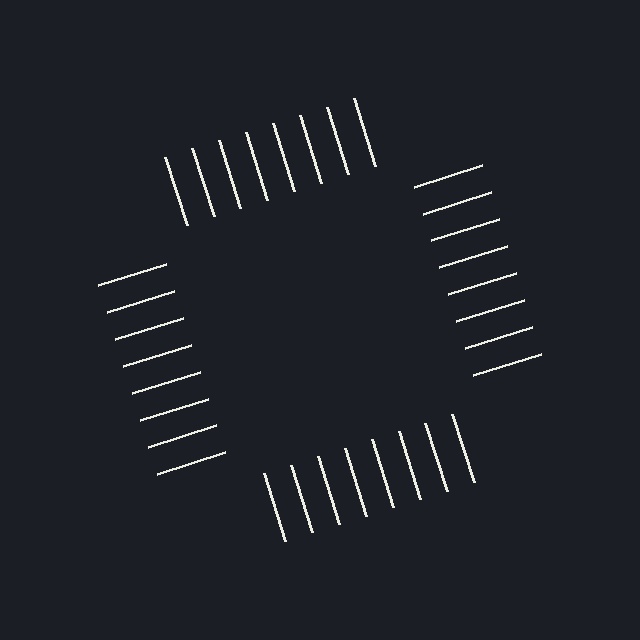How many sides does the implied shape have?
4 sides — the line-ends trace a square.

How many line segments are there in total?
32 — 8 along each of the 4 edges.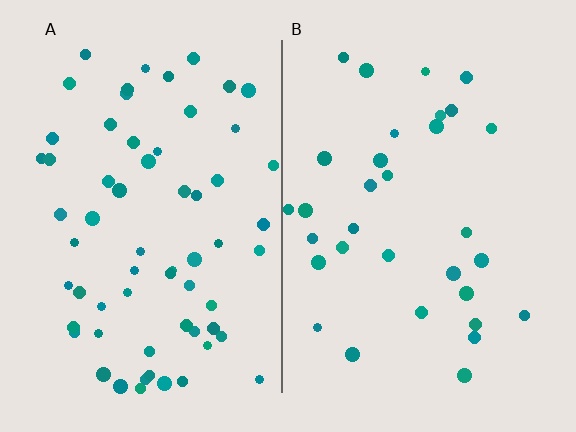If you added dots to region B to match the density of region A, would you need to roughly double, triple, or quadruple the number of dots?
Approximately double.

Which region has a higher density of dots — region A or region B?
A (the left).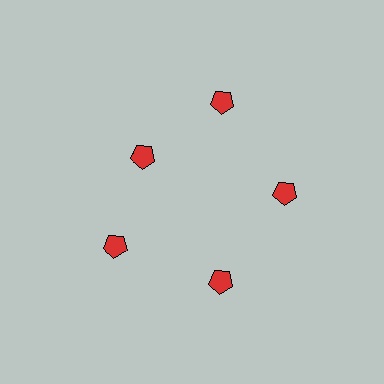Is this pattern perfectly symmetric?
No. The 5 red pentagons are arranged in a ring, but one element near the 10 o'clock position is pulled inward toward the center, breaking the 5-fold rotational symmetry.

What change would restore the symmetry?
The symmetry would be restored by moving it outward, back onto the ring so that all 5 pentagons sit at equal angles and equal distance from the center.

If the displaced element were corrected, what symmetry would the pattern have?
It would have 5-fold rotational symmetry — the pattern would map onto itself every 72 degrees.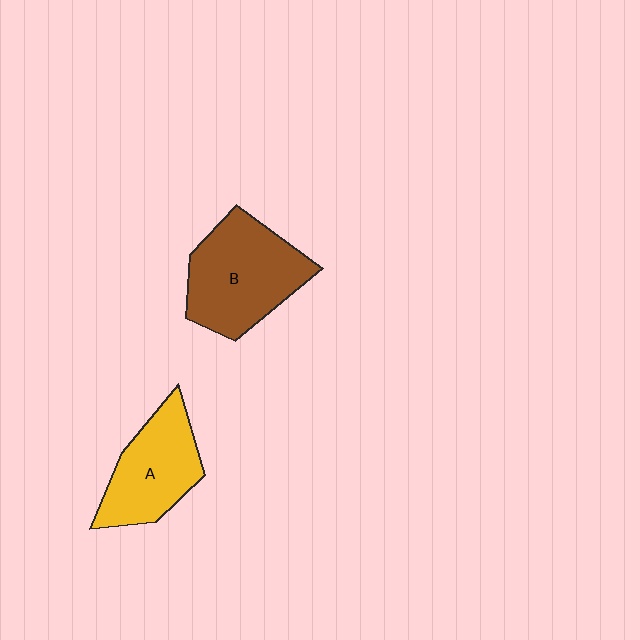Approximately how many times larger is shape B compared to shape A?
Approximately 1.3 times.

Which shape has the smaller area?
Shape A (yellow).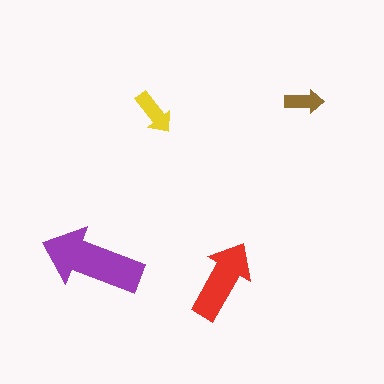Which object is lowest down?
The red arrow is bottommost.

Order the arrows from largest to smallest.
the purple one, the red one, the yellow one, the brown one.